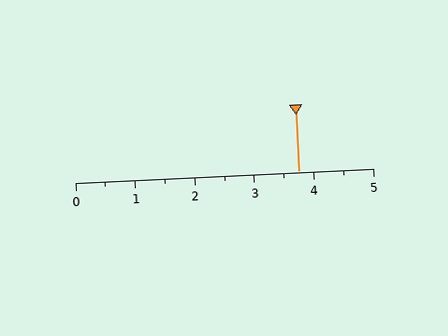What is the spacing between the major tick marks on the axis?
The major ticks are spaced 1 apart.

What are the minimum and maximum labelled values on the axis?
The axis runs from 0 to 5.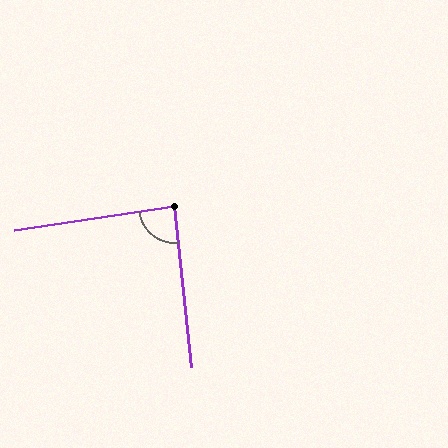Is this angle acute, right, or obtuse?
It is approximately a right angle.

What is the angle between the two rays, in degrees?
Approximately 87 degrees.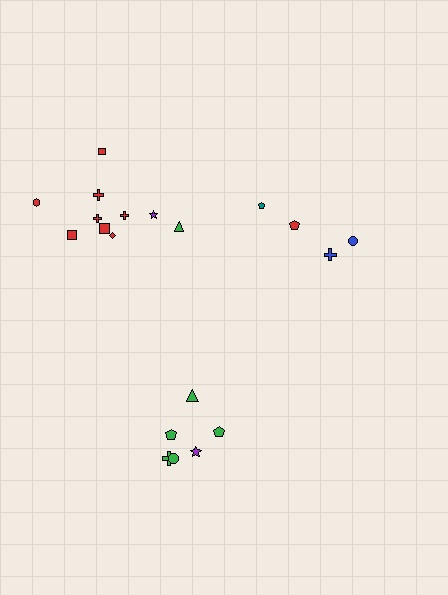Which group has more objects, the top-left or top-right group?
The top-left group.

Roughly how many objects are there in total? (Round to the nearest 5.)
Roughly 20 objects in total.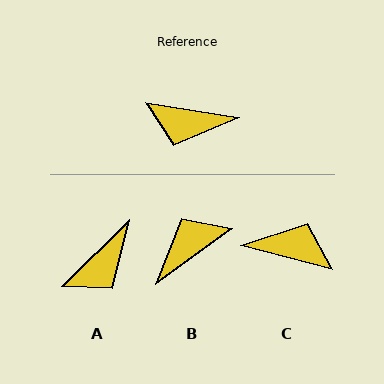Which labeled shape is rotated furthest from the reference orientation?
C, about 174 degrees away.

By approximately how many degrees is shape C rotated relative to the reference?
Approximately 174 degrees counter-clockwise.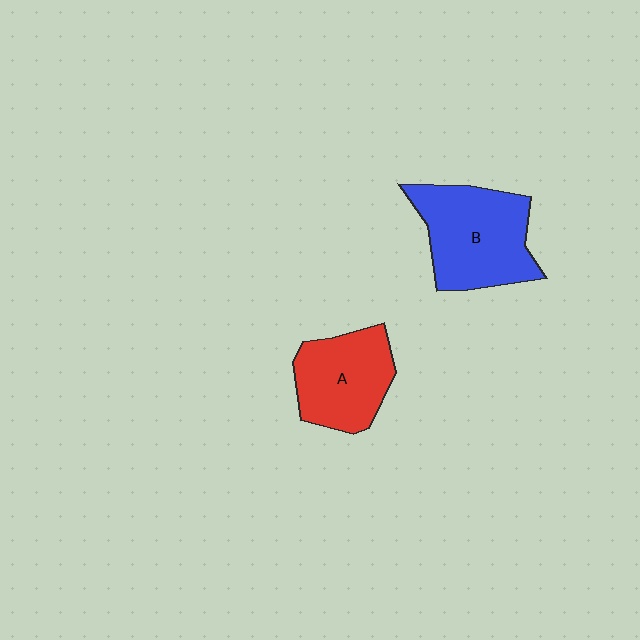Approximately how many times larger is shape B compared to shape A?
Approximately 1.3 times.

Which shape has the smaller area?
Shape A (red).